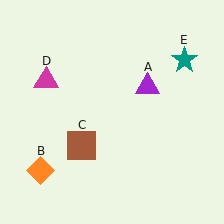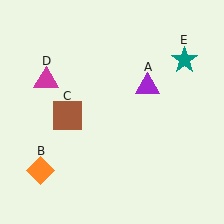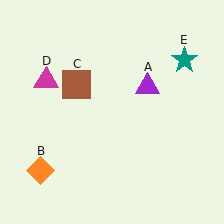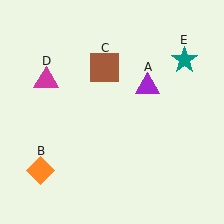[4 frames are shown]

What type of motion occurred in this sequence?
The brown square (object C) rotated clockwise around the center of the scene.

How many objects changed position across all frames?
1 object changed position: brown square (object C).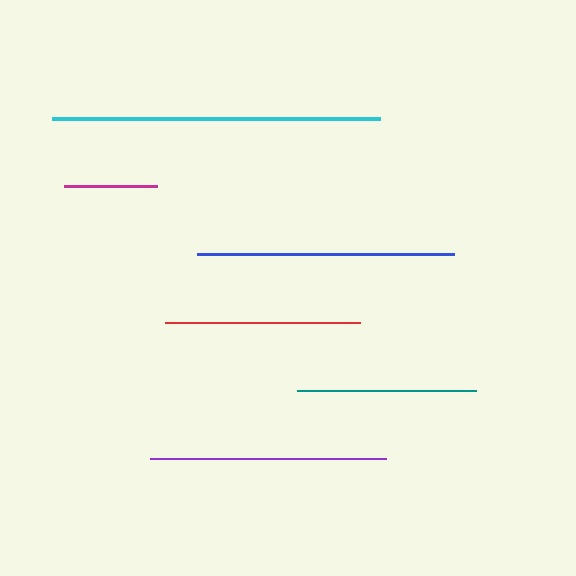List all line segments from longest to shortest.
From longest to shortest: cyan, blue, purple, red, teal, magenta.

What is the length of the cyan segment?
The cyan segment is approximately 328 pixels long.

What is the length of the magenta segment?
The magenta segment is approximately 92 pixels long.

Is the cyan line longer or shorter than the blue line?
The cyan line is longer than the blue line.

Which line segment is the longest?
The cyan line is the longest at approximately 328 pixels.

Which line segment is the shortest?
The magenta line is the shortest at approximately 92 pixels.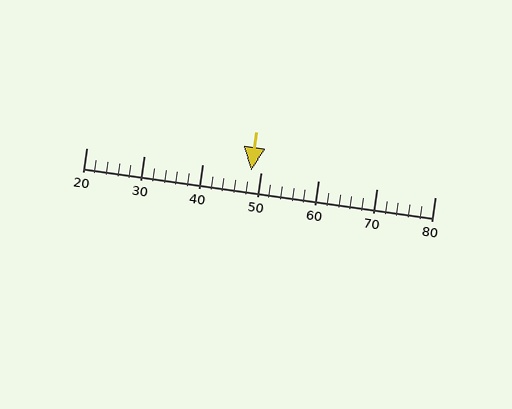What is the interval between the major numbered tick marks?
The major tick marks are spaced 10 units apart.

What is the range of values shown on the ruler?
The ruler shows values from 20 to 80.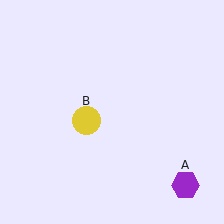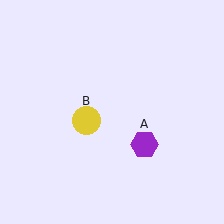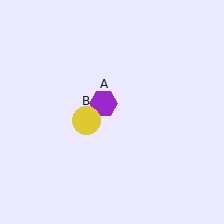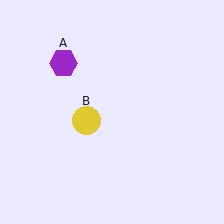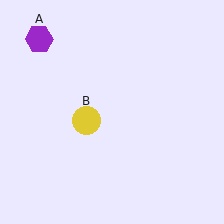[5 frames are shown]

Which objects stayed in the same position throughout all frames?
Yellow circle (object B) remained stationary.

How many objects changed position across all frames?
1 object changed position: purple hexagon (object A).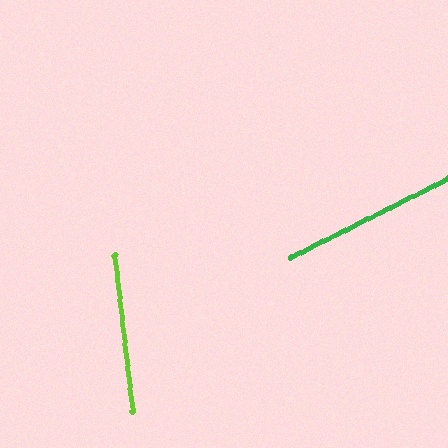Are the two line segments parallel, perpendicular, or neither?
Neither parallel nor perpendicular — they differ by about 70°.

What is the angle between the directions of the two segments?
Approximately 70 degrees.